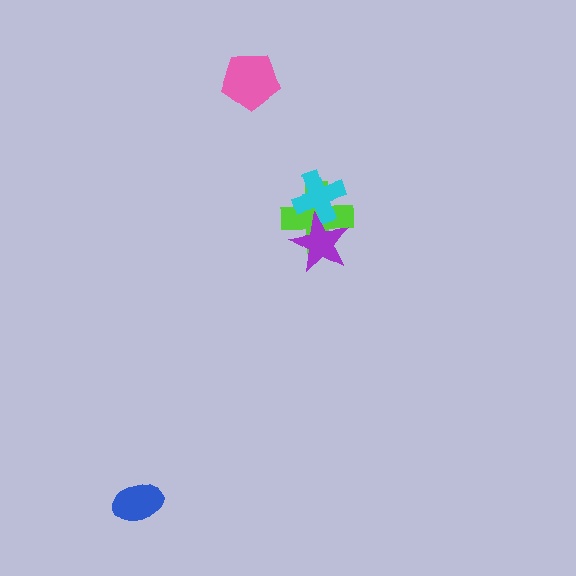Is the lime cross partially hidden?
Yes, it is partially covered by another shape.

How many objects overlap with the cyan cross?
2 objects overlap with the cyan cross.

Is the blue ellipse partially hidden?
No, no other shape covers it.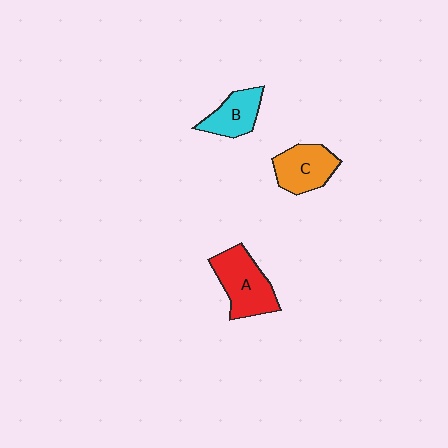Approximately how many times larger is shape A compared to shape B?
Approximately 1.5 times.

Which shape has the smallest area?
Shape B (cyan).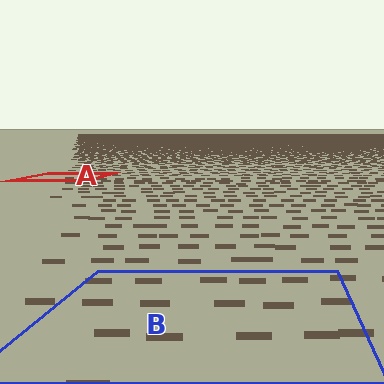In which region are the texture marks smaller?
The texture marks are smaller in region A, because it is farther away.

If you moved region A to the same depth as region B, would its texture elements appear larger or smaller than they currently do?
They would appear larger. At a closer depth, the same texture elements are projected at a bigger on-screen size.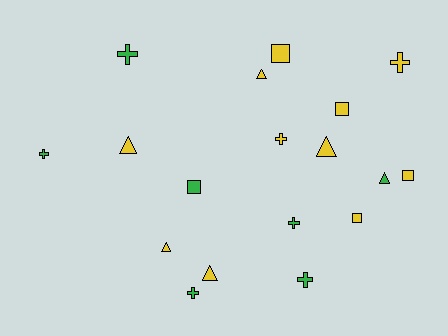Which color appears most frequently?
Yellow, with 11 objects.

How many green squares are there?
There is 1 green square.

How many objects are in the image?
There are 18 objects.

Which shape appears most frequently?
Cross, with 7 objects.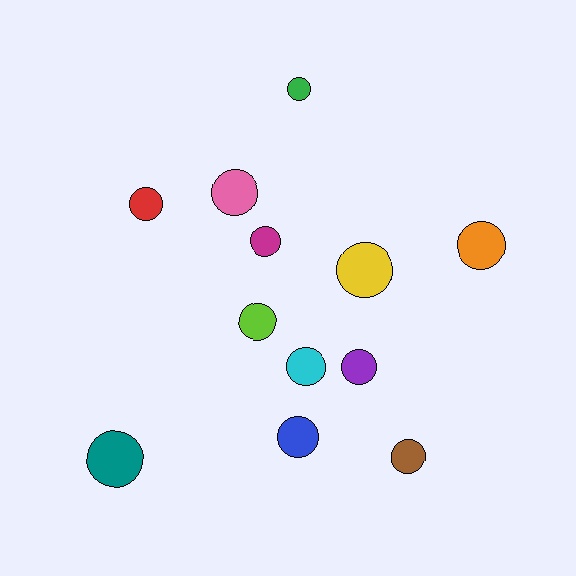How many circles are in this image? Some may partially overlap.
There are 12 circles.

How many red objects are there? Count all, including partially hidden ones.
There is 1 red object.